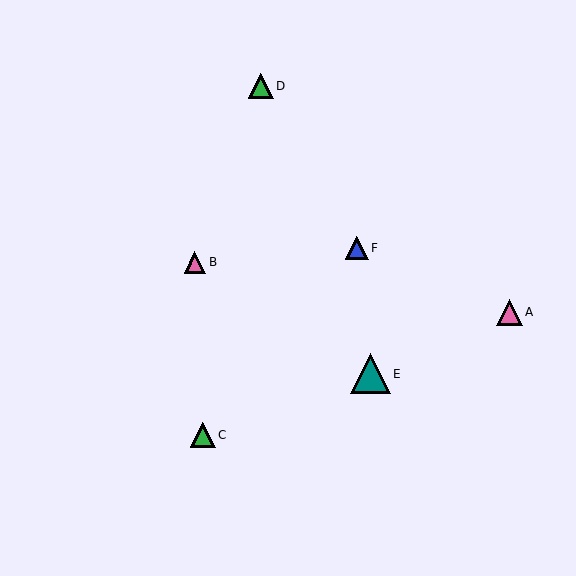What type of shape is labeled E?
Shape E is a teal triangle.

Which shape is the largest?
The teal triangle (labeled E) is the largest.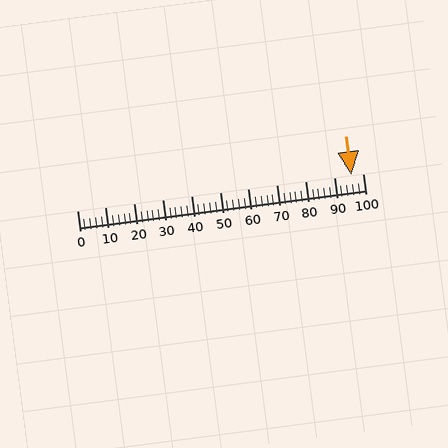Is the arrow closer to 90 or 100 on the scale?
The arrow is closer to 100.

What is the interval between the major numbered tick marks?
The major tick marks are spaced 10 units apart.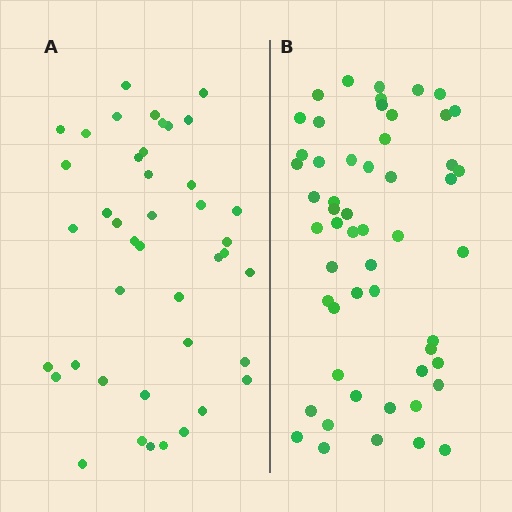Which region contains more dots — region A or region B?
Region B (the right region) has more dots.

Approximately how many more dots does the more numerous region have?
Region B has roughly 12 or so more dots than region A.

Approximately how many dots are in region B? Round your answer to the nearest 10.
About 50 dots. (The exact count is 54, which rounds to 50.)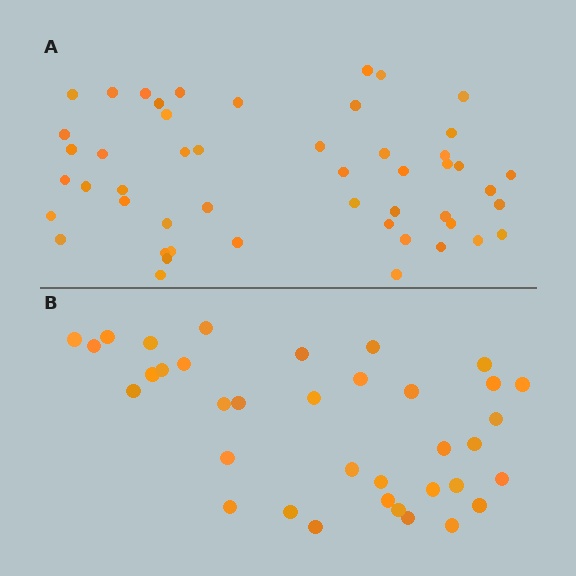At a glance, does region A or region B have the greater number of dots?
Region A (the top region) has more dots.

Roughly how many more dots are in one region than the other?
Region A has approximately 15 more dots than region B.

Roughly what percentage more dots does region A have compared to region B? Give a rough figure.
About 40% more.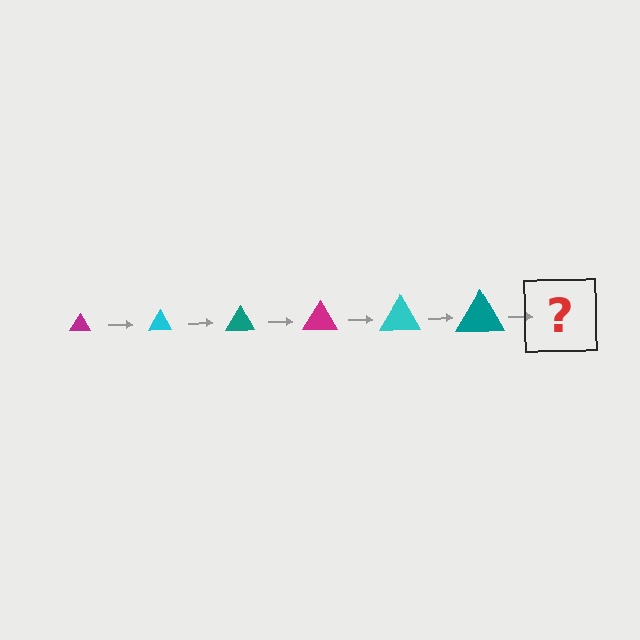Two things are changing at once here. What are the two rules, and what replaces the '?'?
The two rules are that the triangle grows larger each step and the color cycles through magenta, cyan, and teal. The '?' should be a magenta triangle, larger than the previous one.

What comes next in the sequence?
The next element should be a magenta triangle, larger than the previous one.